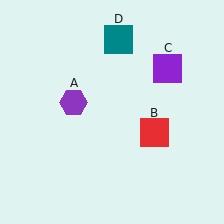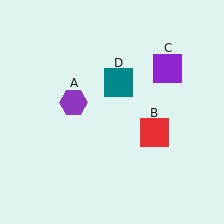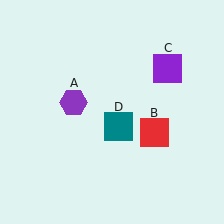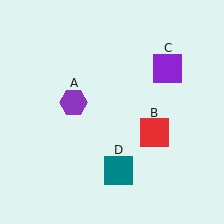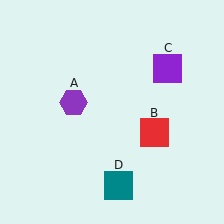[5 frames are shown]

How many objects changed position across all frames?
1 object changed position: teal square (object D).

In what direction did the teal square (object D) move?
The teal square (object D) moved down.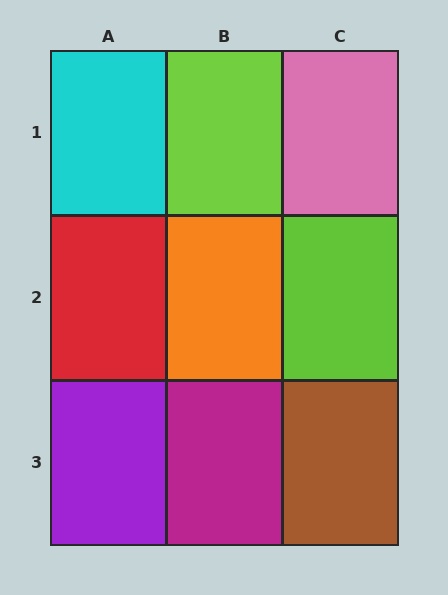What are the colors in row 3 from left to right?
Purple, magenta, brown.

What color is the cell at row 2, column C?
Lime.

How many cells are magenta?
1 cell is magenta.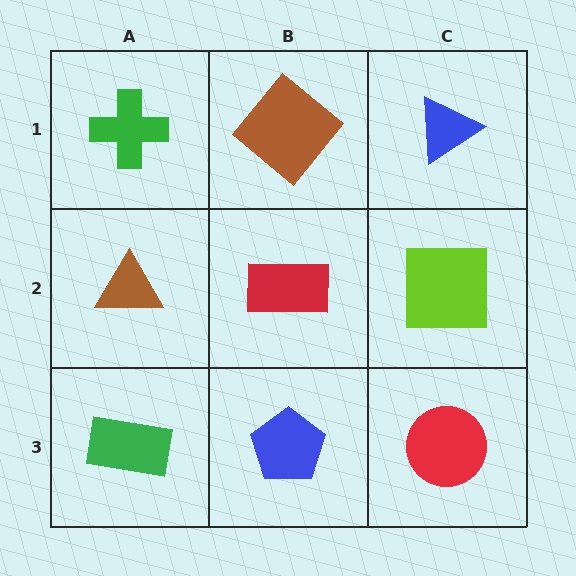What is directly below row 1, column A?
A brown triangle.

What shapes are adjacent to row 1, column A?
A brown triangle (row 2, column A), a brown diamond (row 1, column B).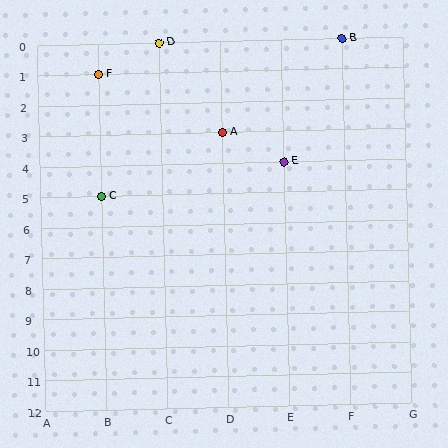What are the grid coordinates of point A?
Point A is at grid coordinates (D, 3).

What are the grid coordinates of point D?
Point D is at grid coordinates (C, 0).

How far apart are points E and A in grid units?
Points E and A are 1 column and 1 row apart (about 1.4 grid units diagonally).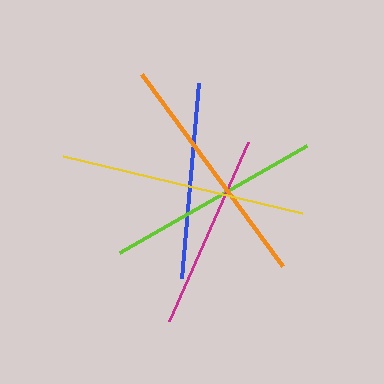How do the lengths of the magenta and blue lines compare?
The magenta and blue lines are approximately the same length.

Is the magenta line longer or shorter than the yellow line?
The yellow line is longer than the magenta line.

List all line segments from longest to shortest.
From longest to shortest: yellow, orange, lime, magenta, blue.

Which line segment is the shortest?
The blue line is the shortest at approximately 195 pixels.